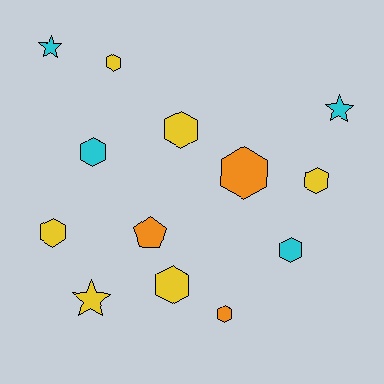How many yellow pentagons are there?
There are no yellow pentagons.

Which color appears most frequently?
Yellow, with 6 objects.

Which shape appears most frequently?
Hexagon, with 9 objects.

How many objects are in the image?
There are 13 objects.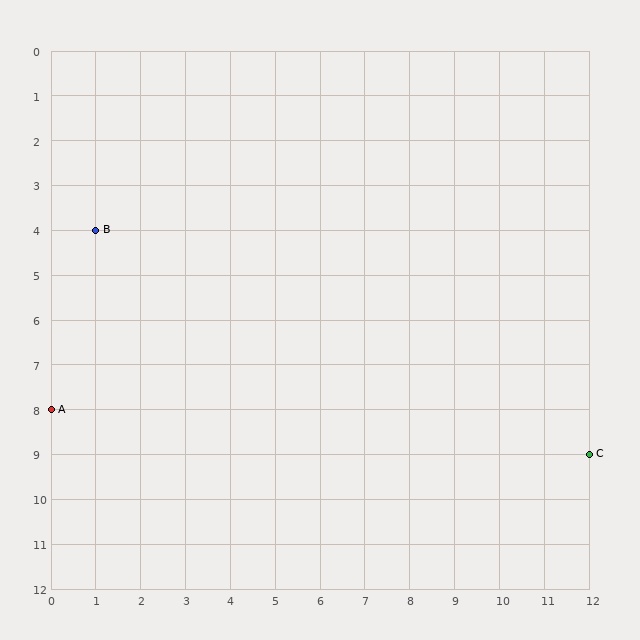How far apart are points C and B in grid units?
Points C and B are 11 columns and 5 rows apart (about 12.1 grid units diagonally).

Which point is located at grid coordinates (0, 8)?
Point A is at (0, 8).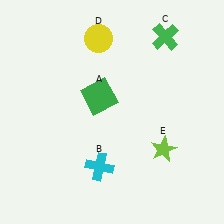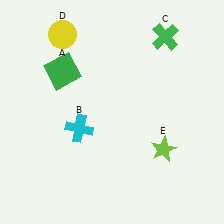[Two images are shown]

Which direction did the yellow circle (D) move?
The yellow circle (D) moved left.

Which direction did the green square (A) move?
The green square (A) moved left.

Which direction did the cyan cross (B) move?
The cyan cross (B) moved up.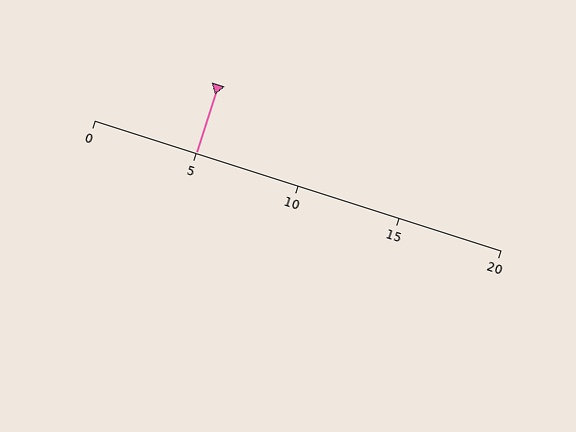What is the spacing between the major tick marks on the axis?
The major ticks are spaced 5 apart.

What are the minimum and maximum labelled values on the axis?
The axis runs from 0 to 20.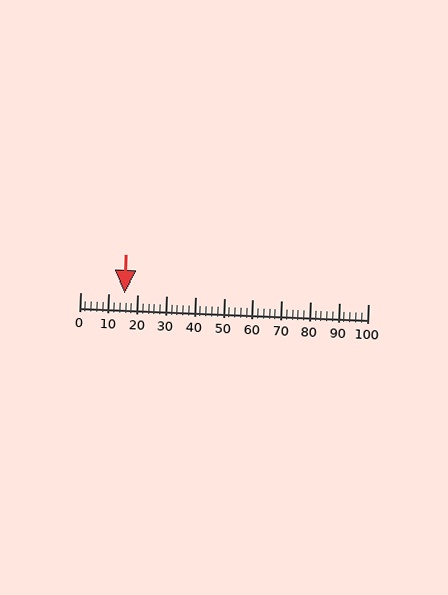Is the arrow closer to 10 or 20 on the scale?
The arrow is closer to 20.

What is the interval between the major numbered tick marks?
The major tick marks are spaced 10 units apart.